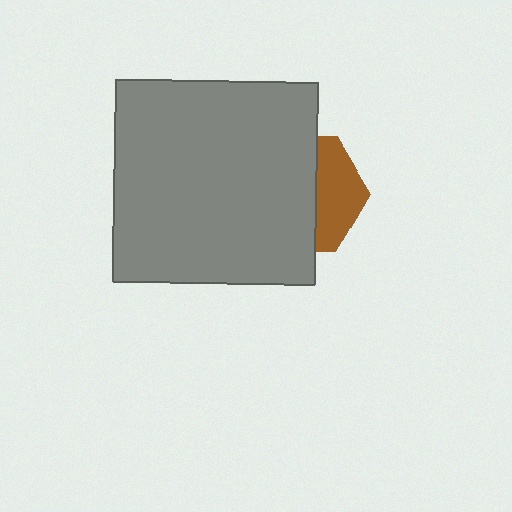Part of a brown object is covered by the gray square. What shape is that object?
It is a hexagon.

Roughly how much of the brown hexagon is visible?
A small part of it is visible (roughly 37%).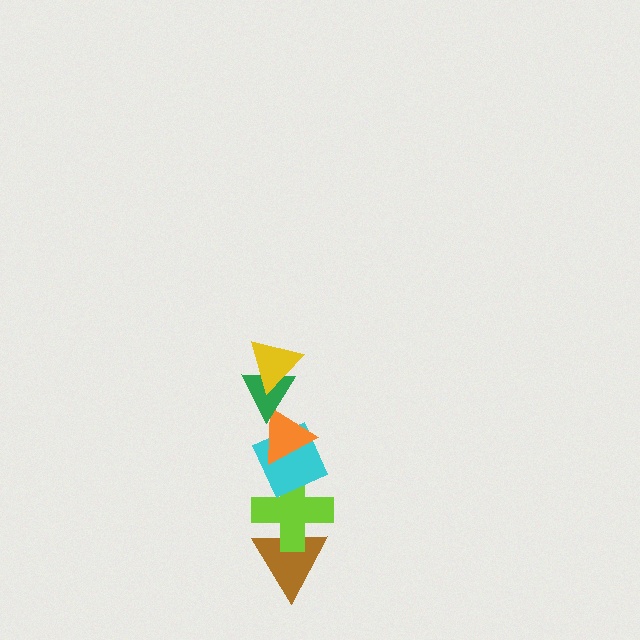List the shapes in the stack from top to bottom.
From top to bottom: the yellow triangle, the green triangle, the orange triangle, the cyan diamond, the lime cross, the brown triangle.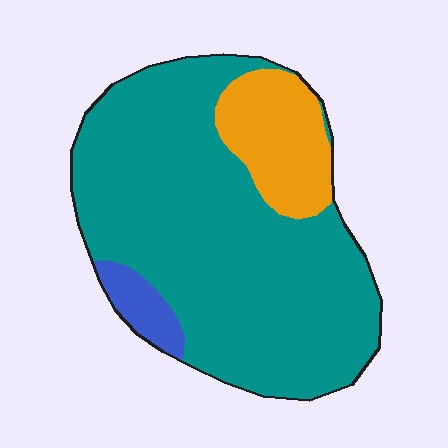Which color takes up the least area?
Blue, at roughly 5%.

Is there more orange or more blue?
Orange.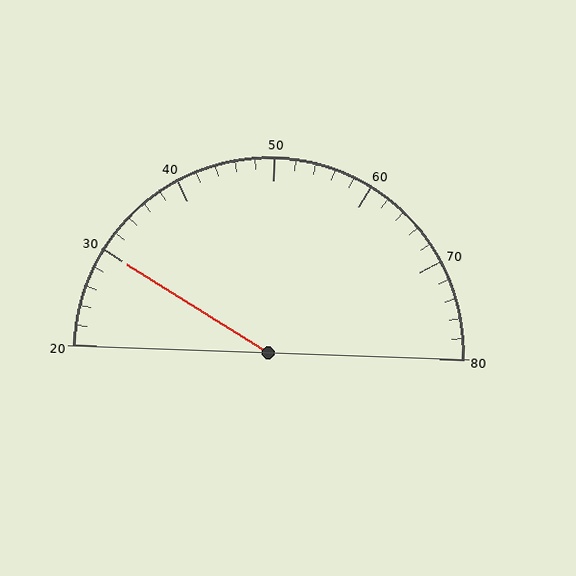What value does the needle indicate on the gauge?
The needle indicates approximately 30.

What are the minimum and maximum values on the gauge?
The gauge ranges from 20 to 80.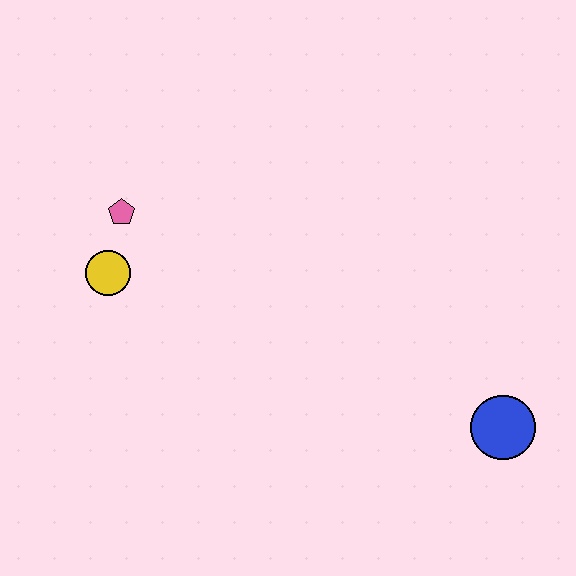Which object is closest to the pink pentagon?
The yellow circle is closest to the pink pentagon.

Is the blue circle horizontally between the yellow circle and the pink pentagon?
No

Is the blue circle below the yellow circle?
Yes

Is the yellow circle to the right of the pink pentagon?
No